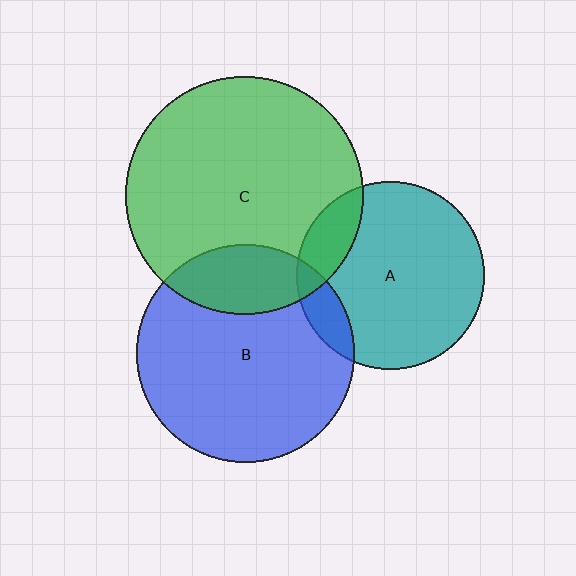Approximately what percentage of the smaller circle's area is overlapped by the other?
Approximately 20%.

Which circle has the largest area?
Circle C (green).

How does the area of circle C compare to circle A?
Approximately 1.6 times.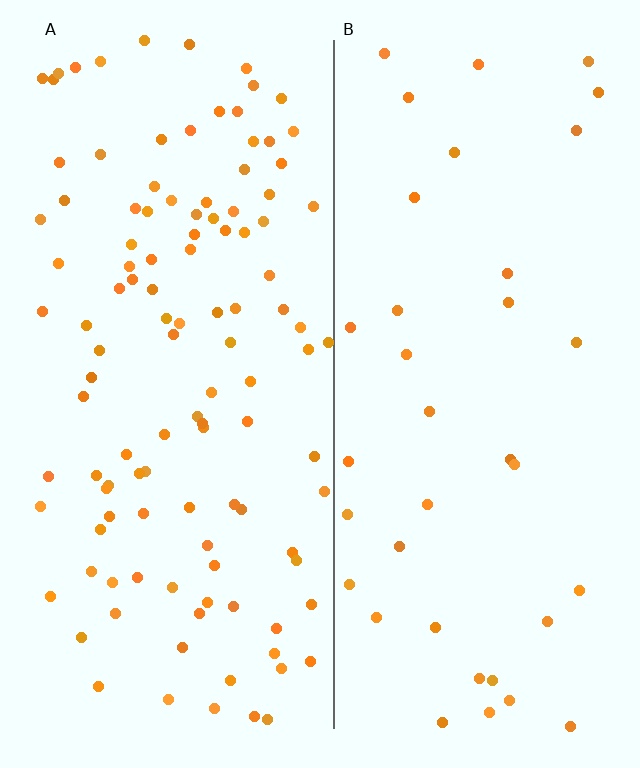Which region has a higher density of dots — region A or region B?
A (the left).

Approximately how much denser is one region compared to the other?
Approximately 3.1× — region A over region B.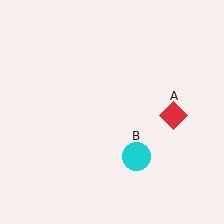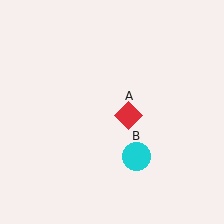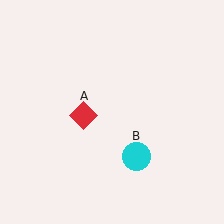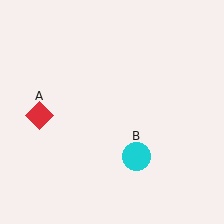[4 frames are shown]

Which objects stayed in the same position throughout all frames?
Cyan circle (object B) remained stationary.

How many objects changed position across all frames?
1 object changed position: red diamond (object A).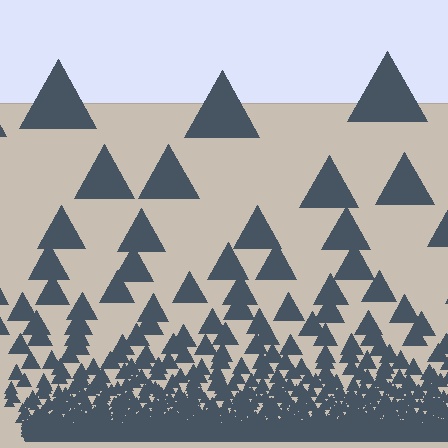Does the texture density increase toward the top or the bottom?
Density increases toward the bottom.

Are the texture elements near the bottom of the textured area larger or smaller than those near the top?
Smaller. The gradient is inverted — elements near the bottom are smaller and denser.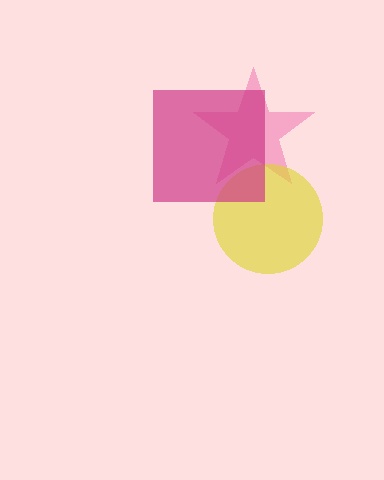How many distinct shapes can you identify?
There are 3 distinct shapes: a pink star, a yellow circle, a magenta square.